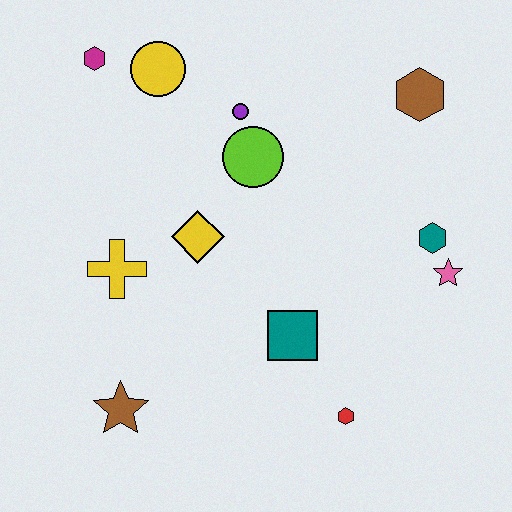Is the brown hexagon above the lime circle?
Yes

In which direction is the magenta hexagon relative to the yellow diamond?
The magenta hexagon is above the yellow diamond.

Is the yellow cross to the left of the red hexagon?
Yes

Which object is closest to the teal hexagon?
The pink star is closest to the teal hexagon.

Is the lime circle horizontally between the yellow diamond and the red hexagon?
Yes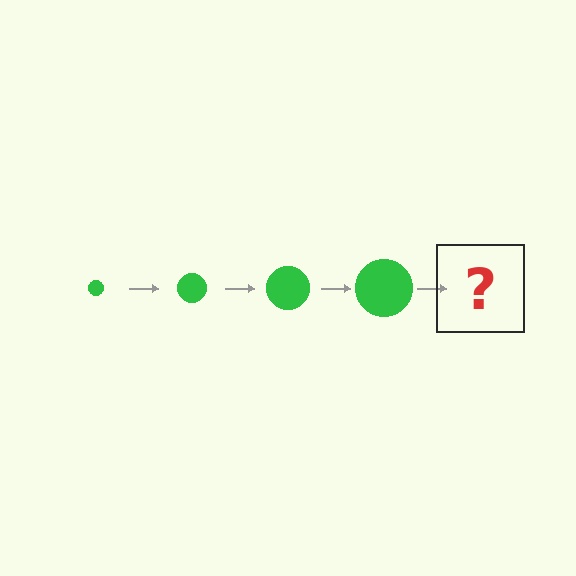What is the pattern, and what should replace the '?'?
The pattern is that the circle gets progressively larger each step. The '?' should be a green circle, larger than the previous one.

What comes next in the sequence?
The next element should be a green circle, larger than the previous one.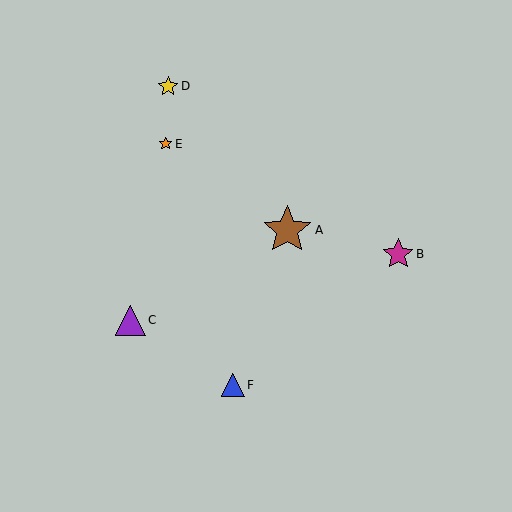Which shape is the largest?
The brown star (labeled A) is the largest.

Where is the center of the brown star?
The center of the brown star is at (287, 230).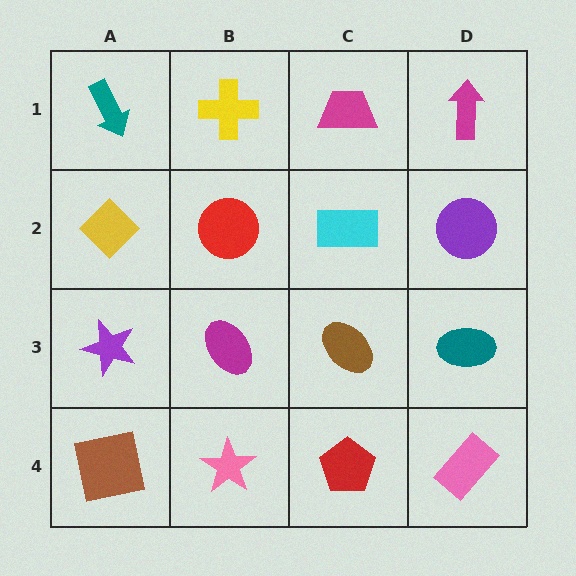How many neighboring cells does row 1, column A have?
2.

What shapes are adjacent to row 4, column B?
A magenta ellipse (row 3, column B), a brown square (row 4, column A), a red pentagon (row 4, column C).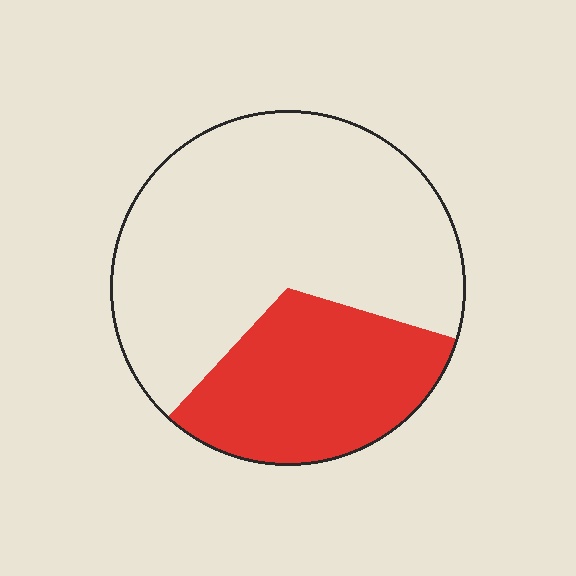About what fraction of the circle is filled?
About one third (1/3).